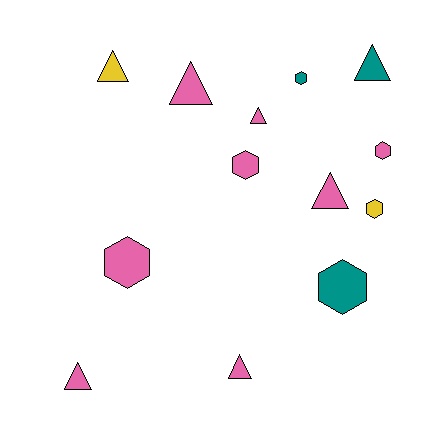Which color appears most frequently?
Pink, with 8 objects.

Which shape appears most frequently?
Triangle, with 7 objects.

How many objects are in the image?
There are 13 objects.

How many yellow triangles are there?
There is 1 yellow triangle.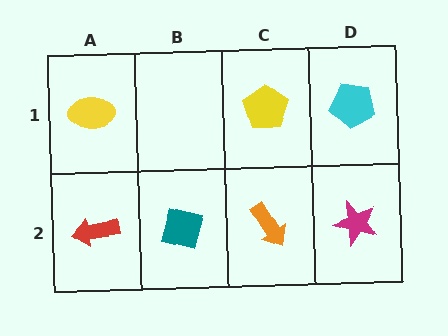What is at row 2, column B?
A teal square.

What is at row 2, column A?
A red arrow.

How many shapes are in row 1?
3 shapes.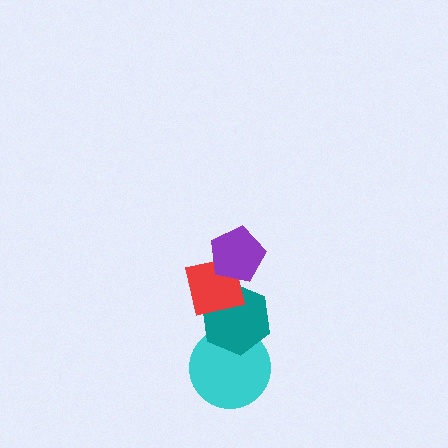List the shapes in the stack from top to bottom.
From top to bottom: the purple pentagon, the red square, the teal hexagon, the cyan circle.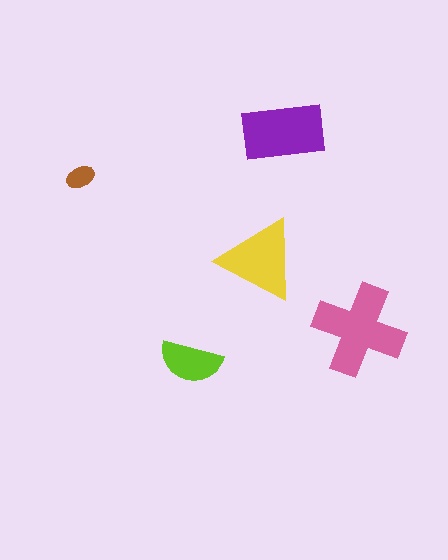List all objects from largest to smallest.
The pink cross, the purple rectangle, the yellow triangle, the lime semicircle, the brown ellipse.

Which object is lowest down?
The lime semicircle is bottommost.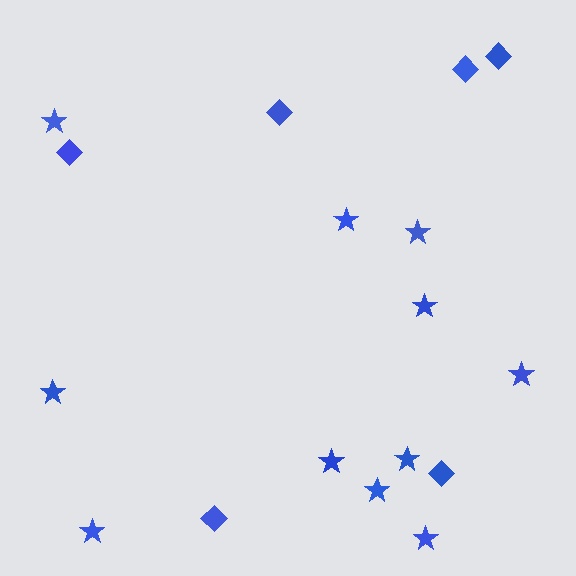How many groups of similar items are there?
There are 2 groups: one group of diamonds (6) and one group of stars (11).